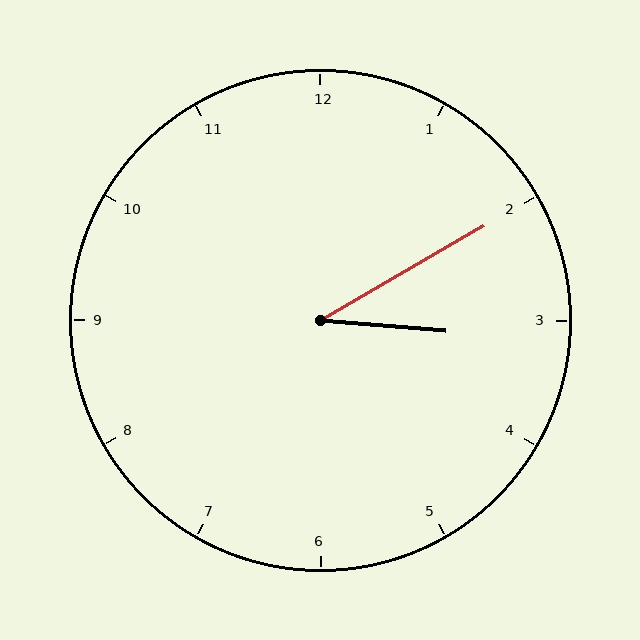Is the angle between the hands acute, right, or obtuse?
It is acute.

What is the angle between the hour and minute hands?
Approximately 35 degrees.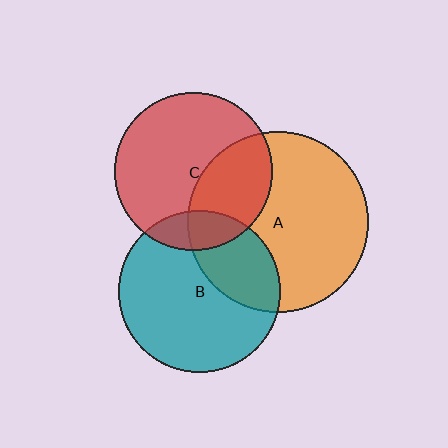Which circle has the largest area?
Circle A (orange).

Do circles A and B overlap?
Yes.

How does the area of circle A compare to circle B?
Approximately 1.3 times.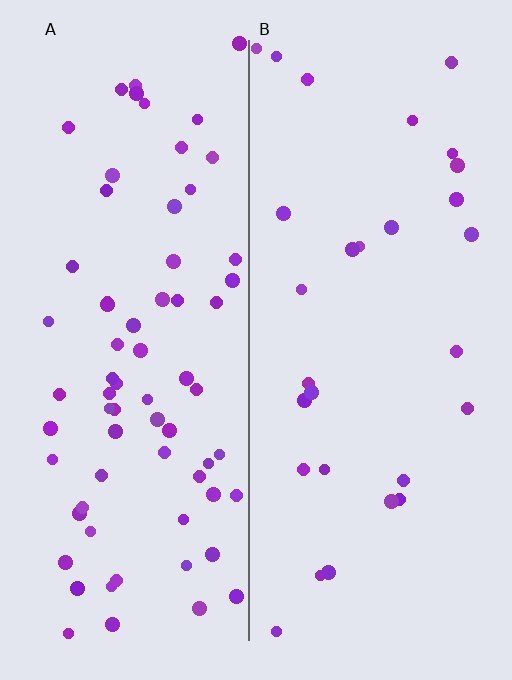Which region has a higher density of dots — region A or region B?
A (the left).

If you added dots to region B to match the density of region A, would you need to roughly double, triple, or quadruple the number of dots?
Approximately double.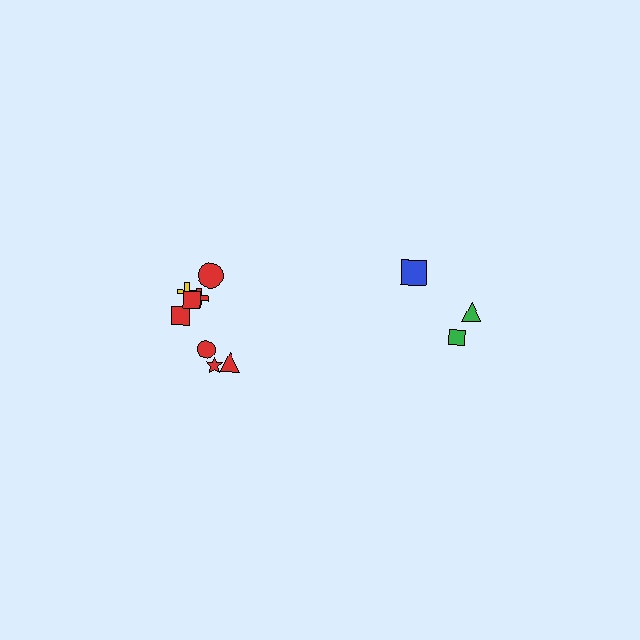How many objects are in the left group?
There are 8 objects.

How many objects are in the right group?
There are 3 objects.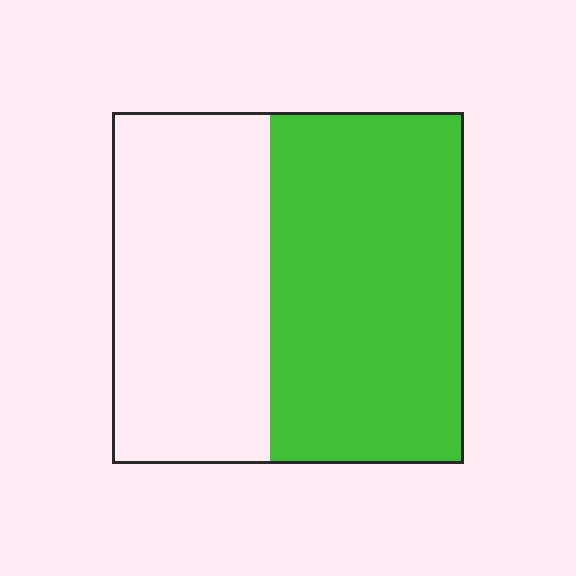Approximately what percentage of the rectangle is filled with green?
Approximately 55%.